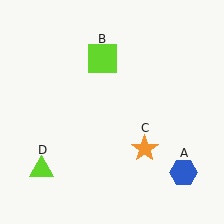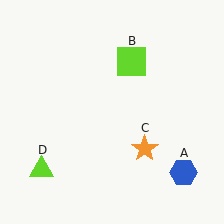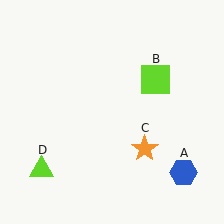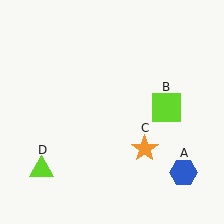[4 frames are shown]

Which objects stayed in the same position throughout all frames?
Blue hexagon (object A) and orange star (object C) and lime triangle (object D) remained stationary.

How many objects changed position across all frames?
1 object changed position: lime square (object B).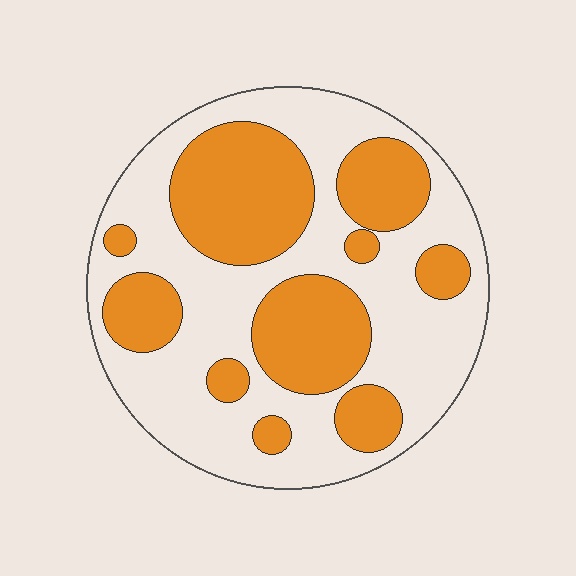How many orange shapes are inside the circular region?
10.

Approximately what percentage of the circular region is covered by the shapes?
Approximately 40%.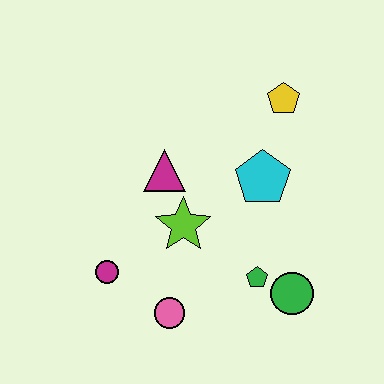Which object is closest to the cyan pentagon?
The yellow pentagon is closest to the cyan pentagon.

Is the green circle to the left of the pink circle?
No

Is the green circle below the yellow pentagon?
Yes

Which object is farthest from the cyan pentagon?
The magenta circle is farthest from the cyan pentagon.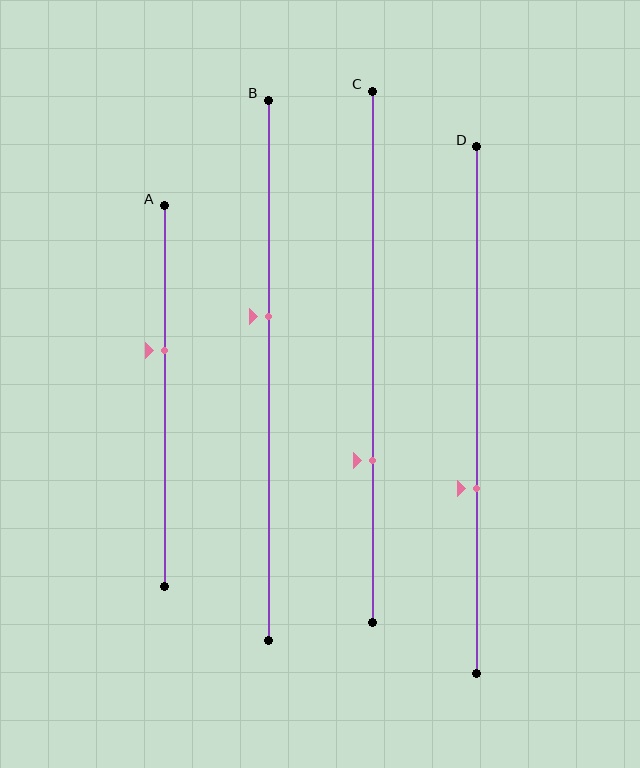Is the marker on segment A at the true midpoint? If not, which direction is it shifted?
No, the marker on segment A is shifted upward by about 12% of the segment length.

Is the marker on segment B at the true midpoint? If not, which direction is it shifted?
No, the marker on segment B is shifted upward by about 10% of the segment length.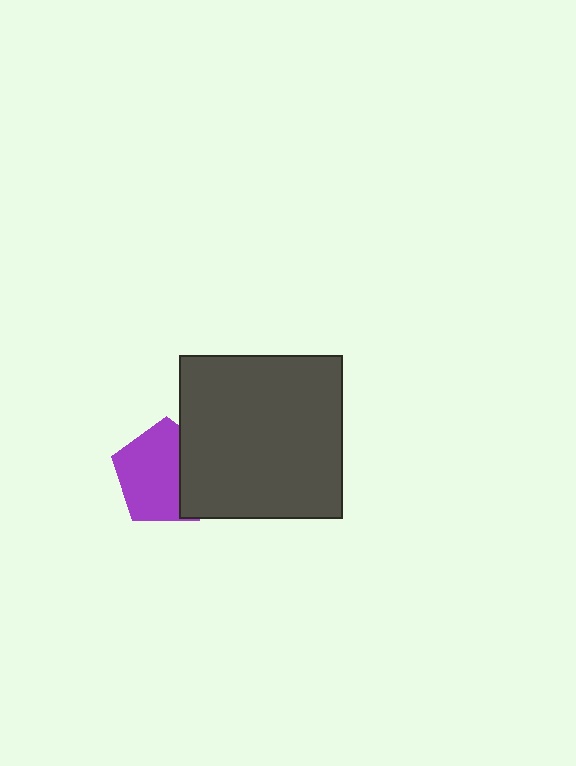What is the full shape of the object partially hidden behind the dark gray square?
The partially hidden object is a purple pentagon.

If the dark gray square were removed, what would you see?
You would see the complete purple pentagon.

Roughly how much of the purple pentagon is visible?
Most of it is visible (roughly 67%).